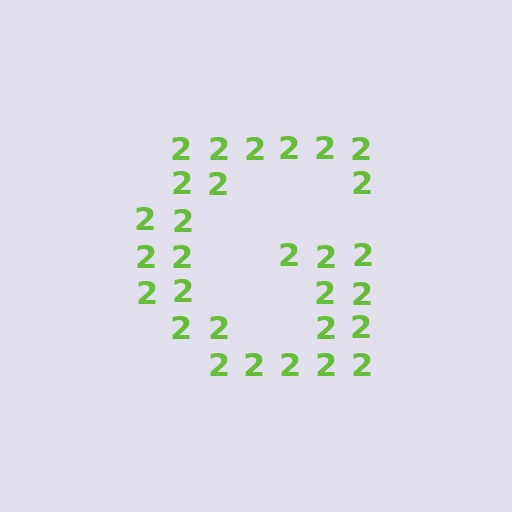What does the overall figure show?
The overall figure shows the letter G.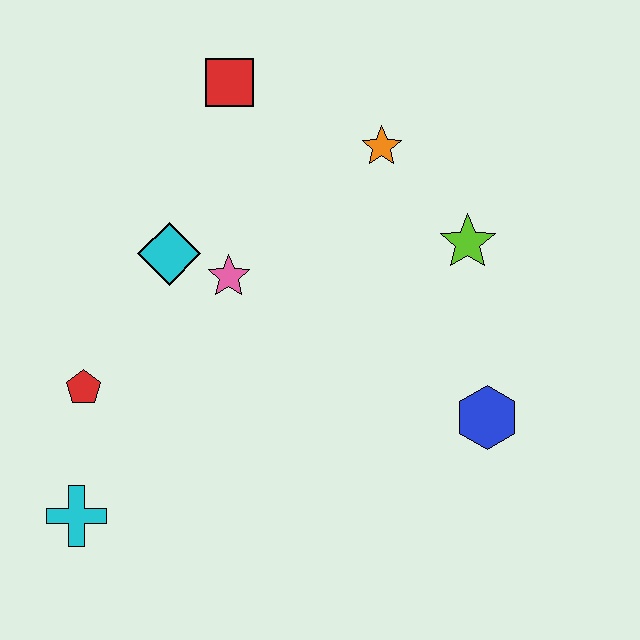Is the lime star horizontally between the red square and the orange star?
No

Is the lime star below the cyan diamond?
No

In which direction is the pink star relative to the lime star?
The pink star is to the left of the lime star.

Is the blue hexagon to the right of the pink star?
Yes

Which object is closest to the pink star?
The cyan diamond is closest to the pink star.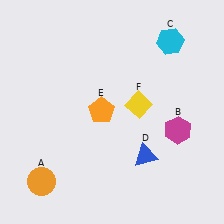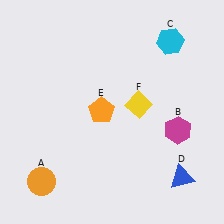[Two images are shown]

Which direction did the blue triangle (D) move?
The blue triangle (D) moved right.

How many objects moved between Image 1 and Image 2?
1 object moved between the two images.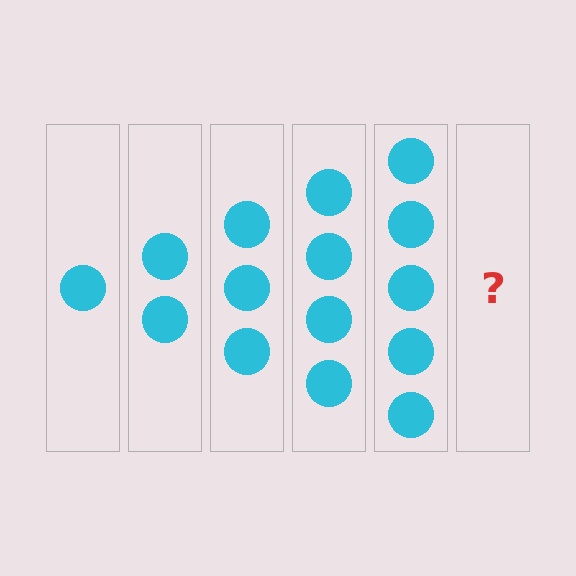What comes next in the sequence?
The next element should be 6 circles.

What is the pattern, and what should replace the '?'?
The pattern is that each step adds one more circle. The '?' should be 6 circles.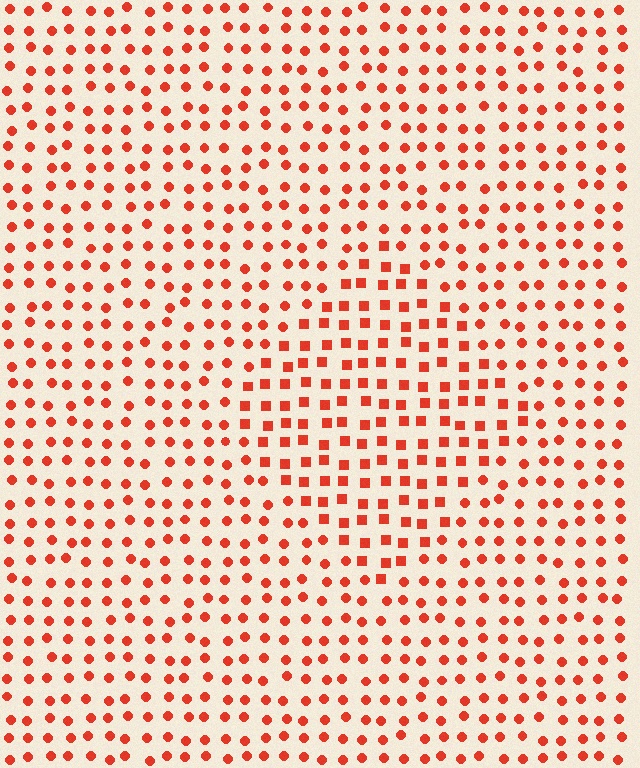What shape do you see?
I see a diamond.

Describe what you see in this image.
The image is filled with small red elements arranged in a uniform grid. A diamond-shaped region contains squares, while the surrounding area contains circles. The boundary is defined purely by the change in element shape.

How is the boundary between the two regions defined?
The boundary is defined by a change in element shape: squares inside vs. circles outside. All elements share the same color and spacing.